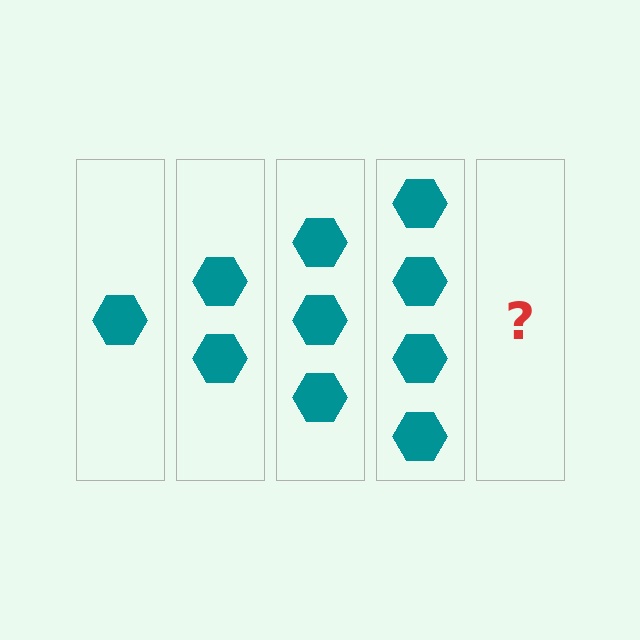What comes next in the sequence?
The next element should be 5 hexagons.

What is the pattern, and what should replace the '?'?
The pattern is that each step adds one more hexagon. The '?' should be 5 hexagons.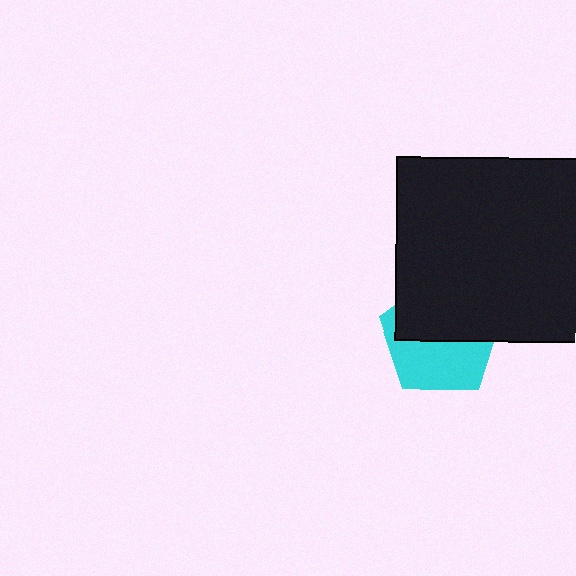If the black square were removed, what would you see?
You would see the complete cyan pentagon.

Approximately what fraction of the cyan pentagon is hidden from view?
Roughly 52% of the cyan pentagon is hidden behind the black square.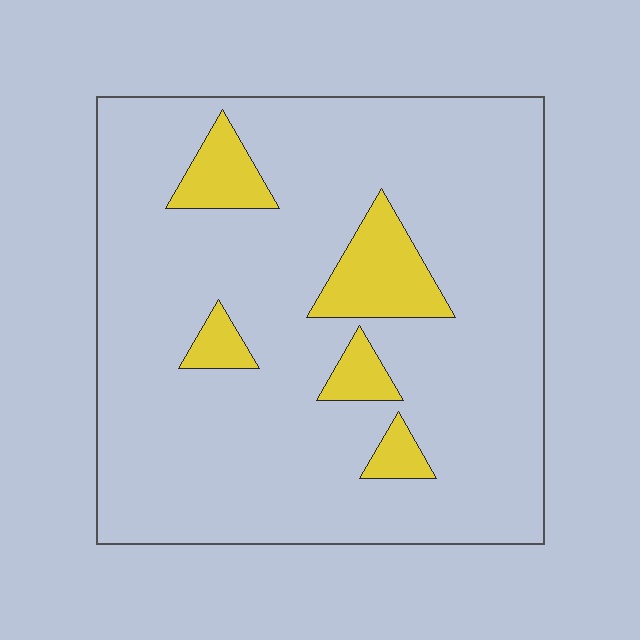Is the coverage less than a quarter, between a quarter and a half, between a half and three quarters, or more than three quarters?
Less than a quarter.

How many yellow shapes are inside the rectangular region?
5.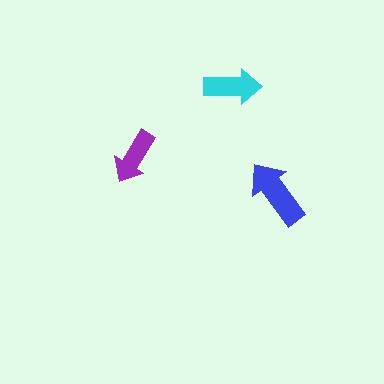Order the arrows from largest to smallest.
the blue one, the cyan one, the purple one.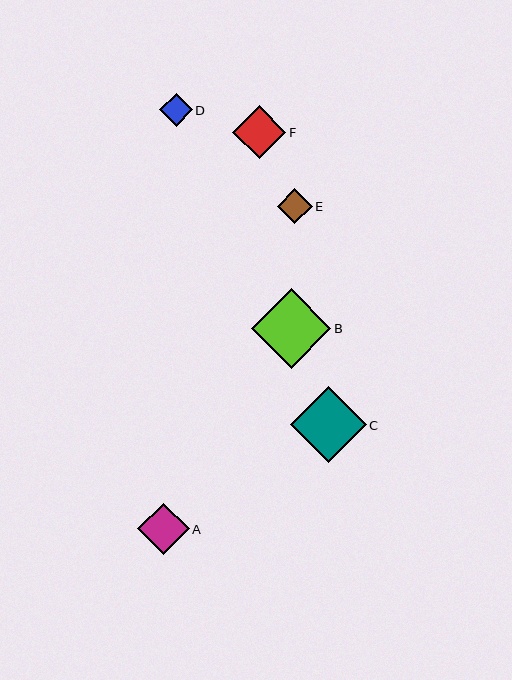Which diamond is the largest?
Diamond B is the largest with a size of approximately 79 pixels.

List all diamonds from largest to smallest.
From largest to smallest: B, C, F, A, E, D.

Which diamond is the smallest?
Diamond D is the smallest with a size of approximately 32 pixels.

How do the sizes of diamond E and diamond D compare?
Diamond E and diamond D are approximately the same size.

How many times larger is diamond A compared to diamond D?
Diamond A is approximately 1.6 times the size of diamond D.